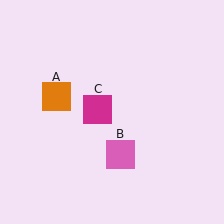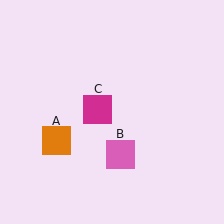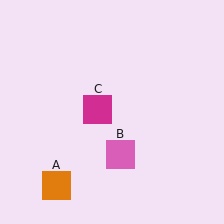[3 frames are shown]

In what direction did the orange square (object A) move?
The orange square (object A) moved down.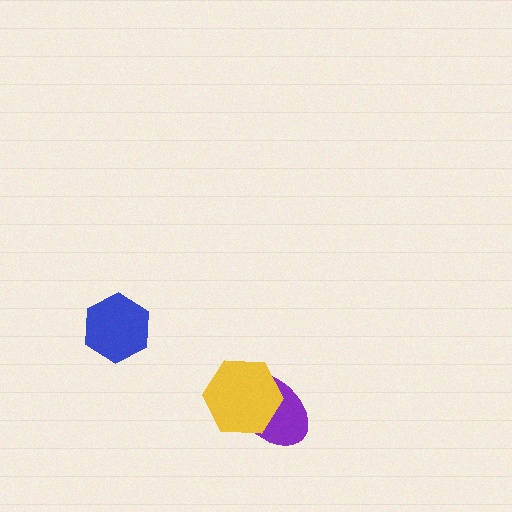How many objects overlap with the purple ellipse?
1 object overlaps with the purple ellipse.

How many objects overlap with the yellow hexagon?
1 object overlaps with the yellow hexagon.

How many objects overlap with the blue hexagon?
0 objects overlap with the blue hexagon.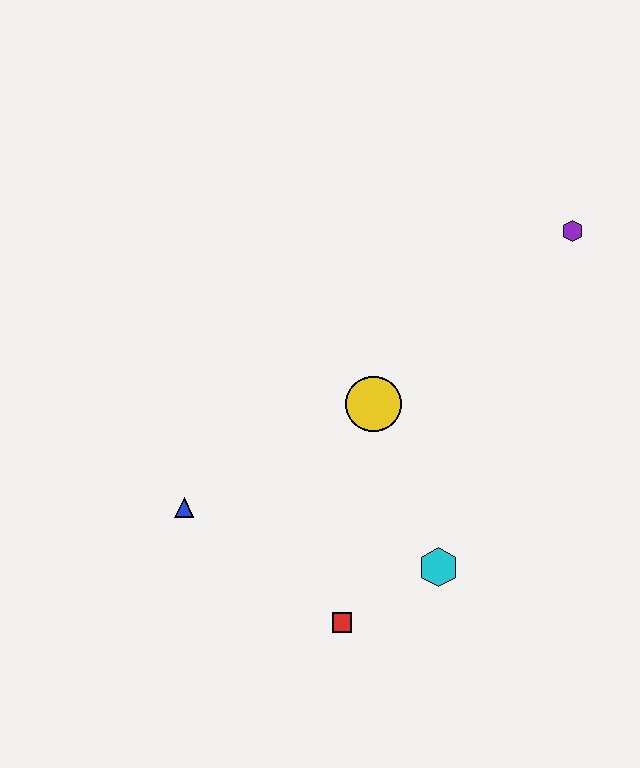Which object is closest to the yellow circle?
The cyan hexagon is closest to the yellow circle.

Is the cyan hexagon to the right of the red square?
Yes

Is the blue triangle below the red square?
No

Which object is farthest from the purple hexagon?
The blue triangle is farthest from the purple hexagon.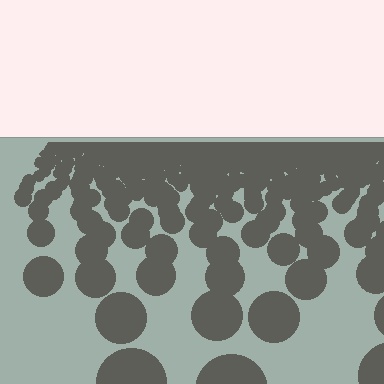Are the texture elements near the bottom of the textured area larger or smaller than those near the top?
Larger. Near the bottom, elements are closer to the viewer and appear at a bigger on-screen size.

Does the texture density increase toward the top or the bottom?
Density increases toward the top.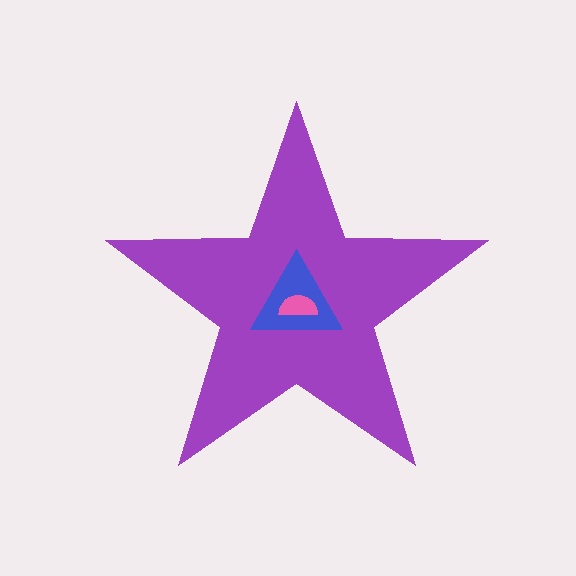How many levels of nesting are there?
3.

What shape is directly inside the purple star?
The blue triangle.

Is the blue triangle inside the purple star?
Yes.